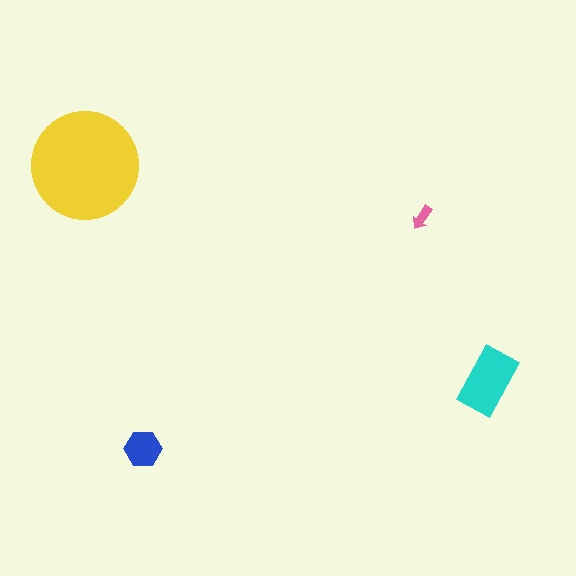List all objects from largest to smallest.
The yellow circle, the cyan rectangle, the blue hexagon, the pink arrow.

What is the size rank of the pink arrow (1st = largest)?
4th.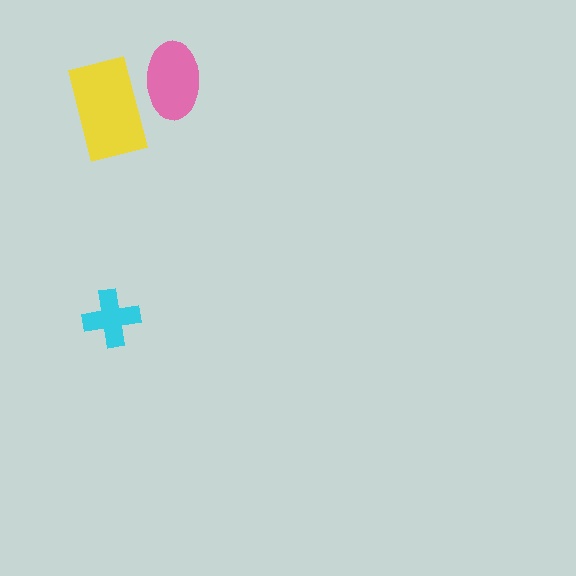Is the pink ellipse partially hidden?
Yes, it is partially covered by another shape.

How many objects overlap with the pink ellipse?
1 object overlaps with the pink ellipse.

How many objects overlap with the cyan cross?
0 objects overlap with the cyan cross.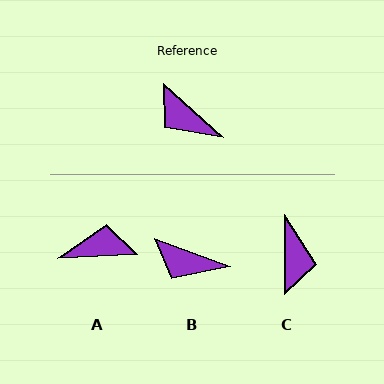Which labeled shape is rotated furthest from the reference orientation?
A, about 135 degrees away.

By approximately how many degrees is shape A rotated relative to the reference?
Approximately 135 degrees clockwise.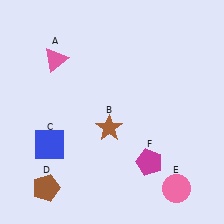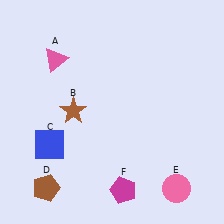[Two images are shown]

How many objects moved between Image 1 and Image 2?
2 objects moved between the two images.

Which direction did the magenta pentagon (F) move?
The magenta pentagon (F) moved down.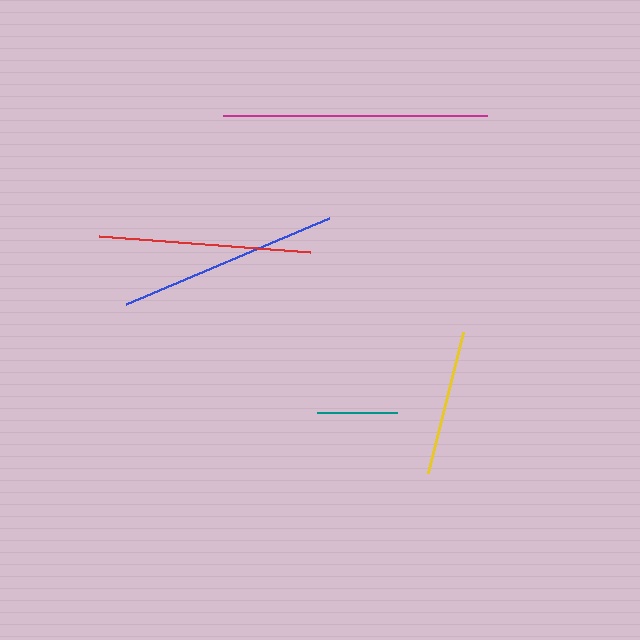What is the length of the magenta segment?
The magenta segment is approximately 263 pixels long.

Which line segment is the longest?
The magenta line is the longest at approximately 263 pixels.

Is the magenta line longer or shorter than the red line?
The magenta line is longer than the red line.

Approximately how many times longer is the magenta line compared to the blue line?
The magenta line is approximately 1.2 times the length of the blue line.